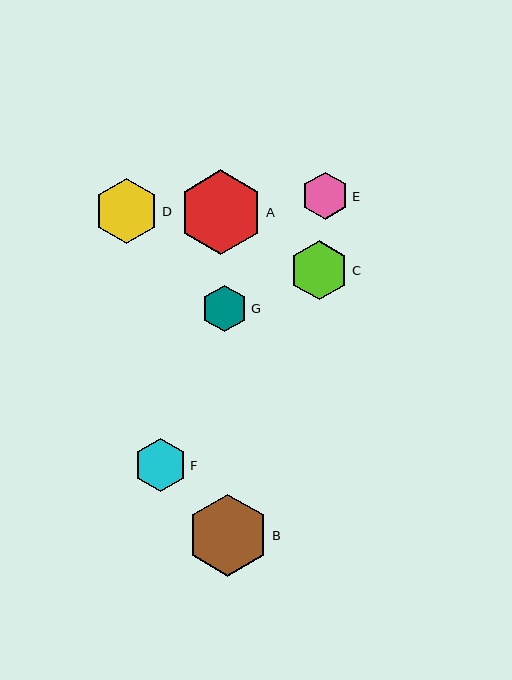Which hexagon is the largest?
Hexagon A is the largest with a size of approximately 85 pixels.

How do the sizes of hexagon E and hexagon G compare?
Hexagon E and hexagon G are approximately the same size.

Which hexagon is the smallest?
Hexagon G is the smallest with a size of approximately 46 pixels.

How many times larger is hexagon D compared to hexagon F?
Hexagon D is approximately 1.2 times the size of hexagon F.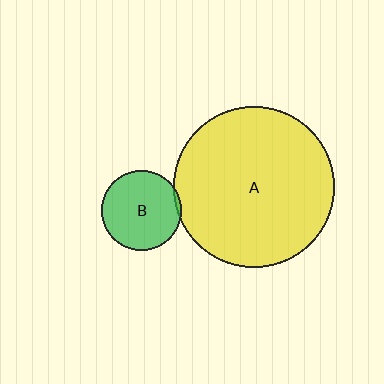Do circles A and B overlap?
Yes.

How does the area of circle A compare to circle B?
Approximately 4.0 times.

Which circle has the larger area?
Circle A (yellow).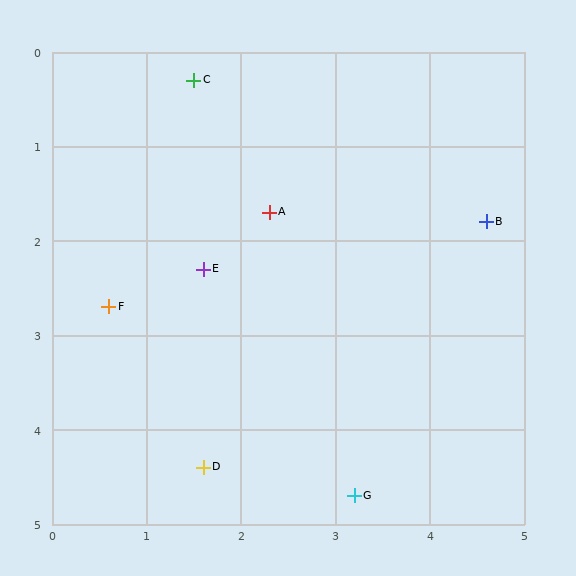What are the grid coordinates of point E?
Point E is at approximately (1.6, 2.3).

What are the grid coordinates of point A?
Point A is at approximately (2.3, 1.7).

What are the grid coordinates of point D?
Point D is at approximately (1.6, 4.4).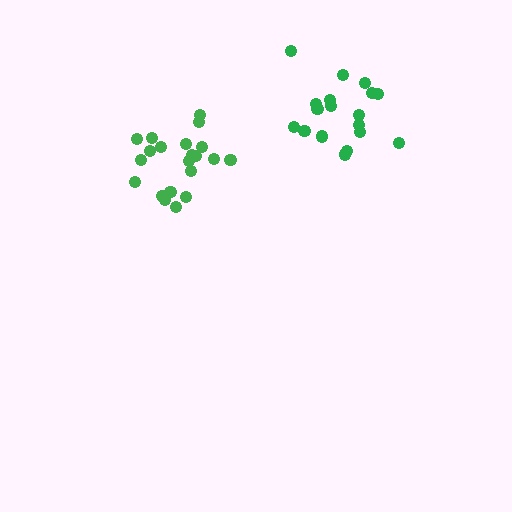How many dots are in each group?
Group 1: 21 dots, Group 2: 18 dots (39 total).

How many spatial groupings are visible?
There are 2 spatial groupings.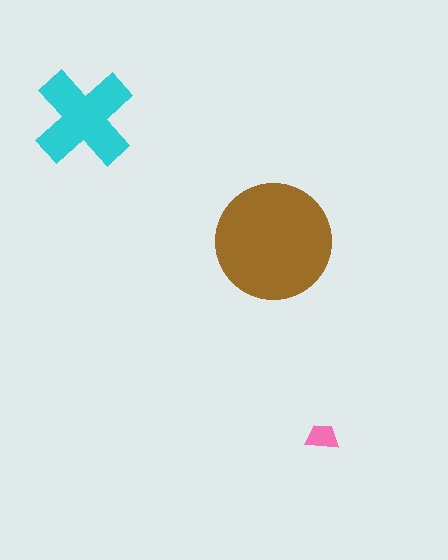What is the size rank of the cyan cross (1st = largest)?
2nd.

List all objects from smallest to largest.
The pink trapezoid, the cyan cross, the brown circle.